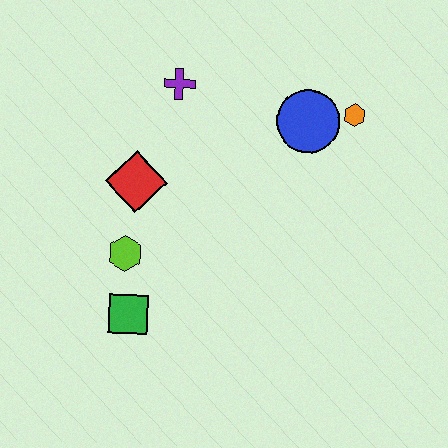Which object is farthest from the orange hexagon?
The green square is farthest from the orange hexagon.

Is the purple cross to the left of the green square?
No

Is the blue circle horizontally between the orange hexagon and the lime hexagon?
Yes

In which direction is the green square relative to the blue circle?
The green square is below the blue circle.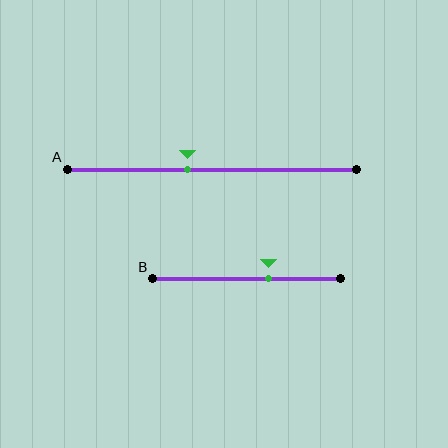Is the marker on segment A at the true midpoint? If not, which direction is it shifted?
No, the marker on segment A is shifted to the left by about 8% of the segment length.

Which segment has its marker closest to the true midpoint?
Segment A has its marker closest to the true midpoint.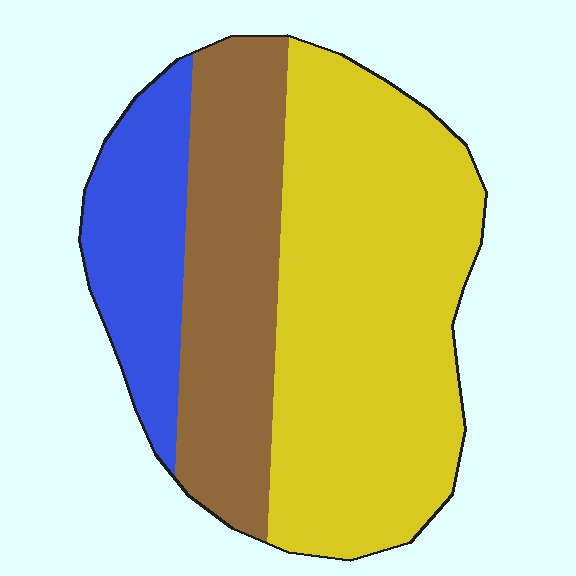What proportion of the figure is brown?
Brown covers 28% of the figure.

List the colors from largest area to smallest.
From largest to smallest: yellow, brown, blue.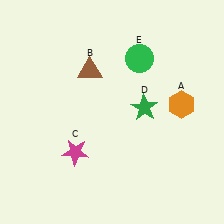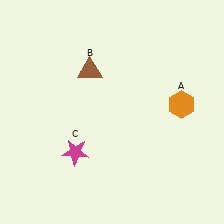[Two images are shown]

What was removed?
The green star (D), the green circle (E) were removed in Image 2.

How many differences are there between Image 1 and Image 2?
There are 2 differences between the two images.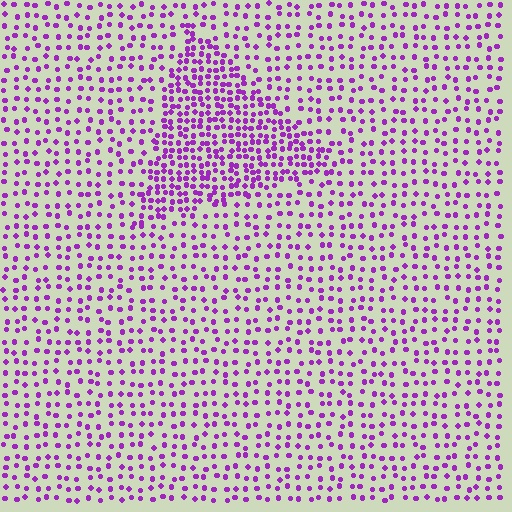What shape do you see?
I see a triangle.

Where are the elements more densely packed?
The elements are more densely packed inside the triangle boundary.